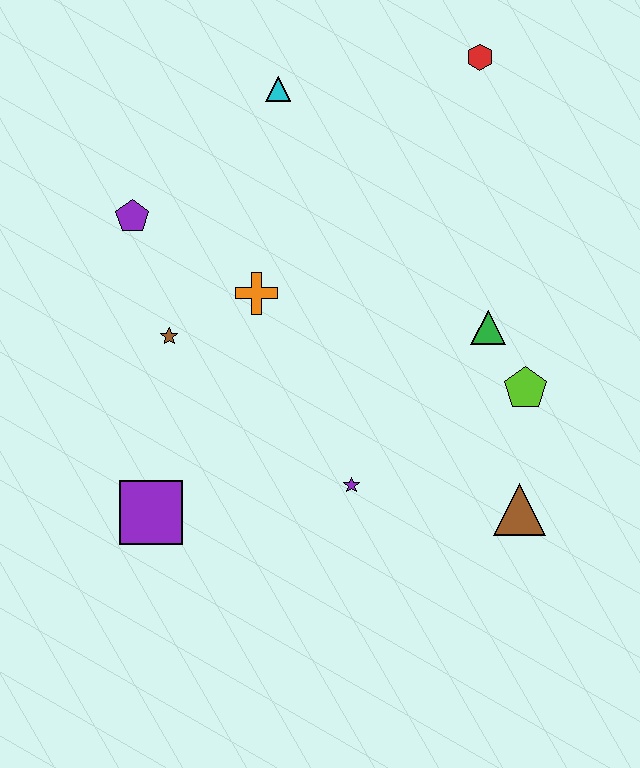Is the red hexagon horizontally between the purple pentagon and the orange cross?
No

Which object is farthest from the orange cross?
The brown triangle is farthest from the orange cross.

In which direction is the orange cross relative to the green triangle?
The orange cross is to the left of the green triangle.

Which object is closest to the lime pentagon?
The green triangle is closest to the lime pentagon.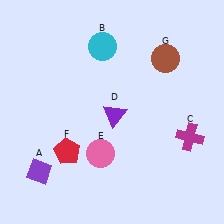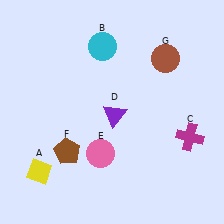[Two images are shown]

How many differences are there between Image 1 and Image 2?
There are 2 differences between the two images.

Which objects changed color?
A changed from purple to yellow. F changed from red to brown.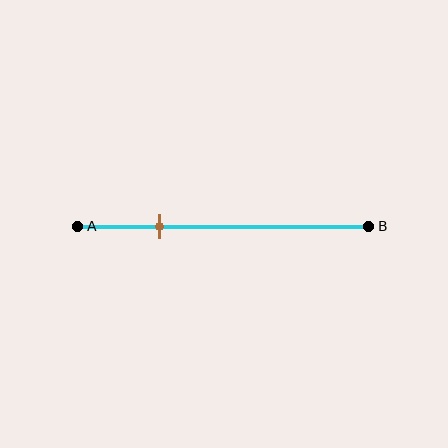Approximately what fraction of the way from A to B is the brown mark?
The brown mark is approximately 30% of the way from A to B.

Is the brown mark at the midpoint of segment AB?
No, the mark is at about 30% from A, not at the 50% midpoint.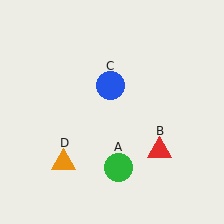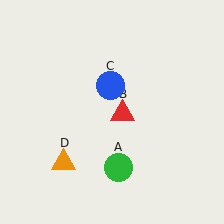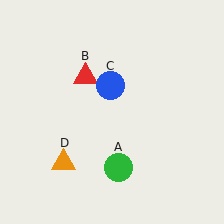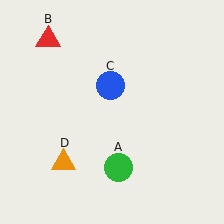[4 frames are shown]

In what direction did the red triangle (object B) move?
The red triangle (object B) moved up and to the left.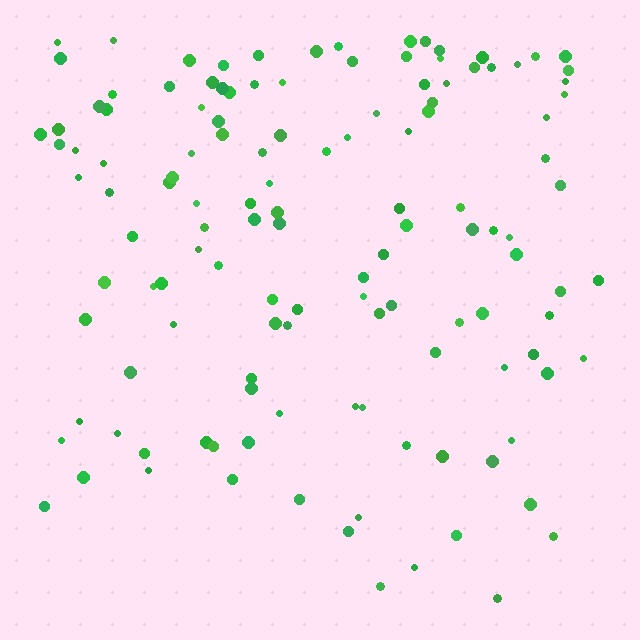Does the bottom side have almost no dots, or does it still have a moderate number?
Still a moderate number, just noticeably fewer than the top.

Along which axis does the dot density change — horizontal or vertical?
Vertical.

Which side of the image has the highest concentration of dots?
The top.